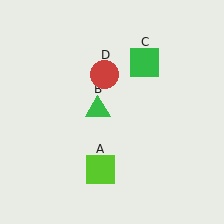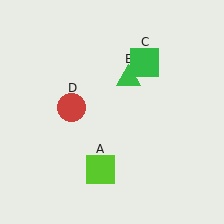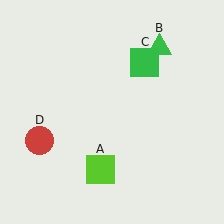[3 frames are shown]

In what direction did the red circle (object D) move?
The red circle (object D) moved down and to the left.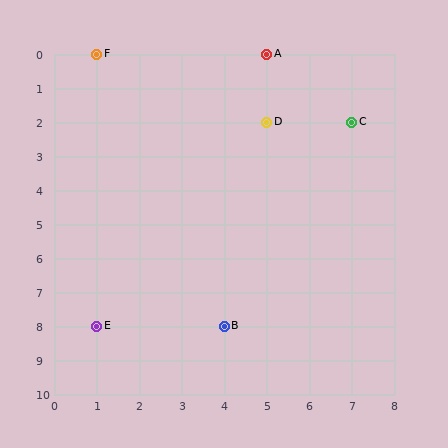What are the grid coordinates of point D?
Point D is at grid coordinates (5, 2).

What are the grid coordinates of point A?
Point A is at grid coordinates (5, 0).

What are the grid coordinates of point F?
Point F is at grid coordinates (1, 0).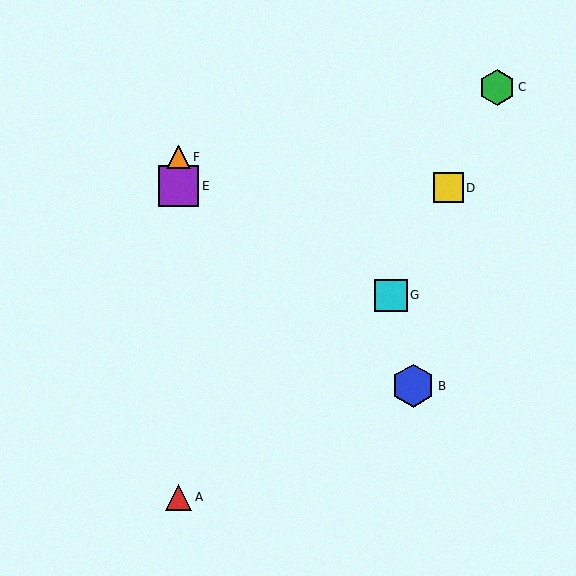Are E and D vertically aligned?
No, E is at x≈179 and D is at x≈448.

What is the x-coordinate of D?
Object D is at x≈448.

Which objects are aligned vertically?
Objects A, E, F are aligned vertically.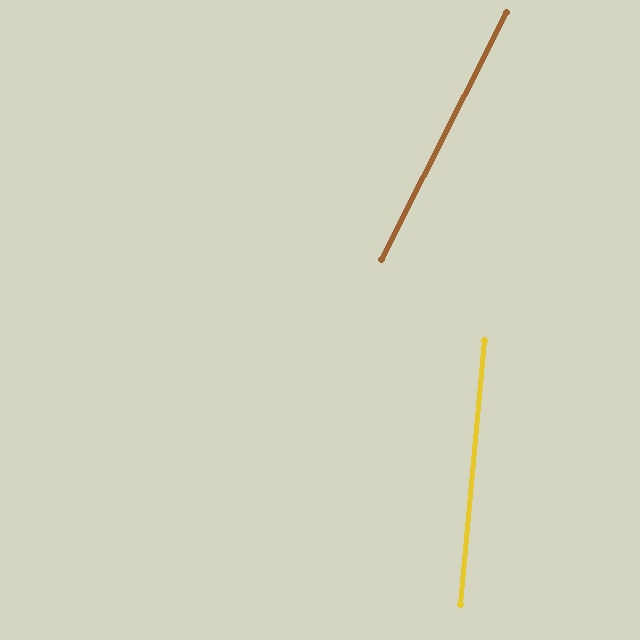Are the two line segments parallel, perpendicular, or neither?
Neither parallel nor perpendicular — they differ by about 22°.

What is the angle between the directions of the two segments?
Approximately 22 degrees.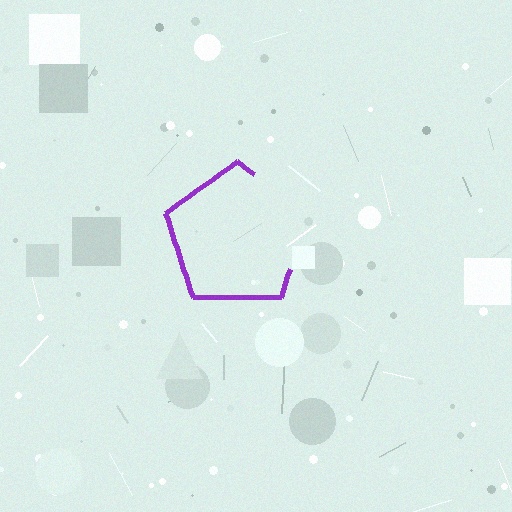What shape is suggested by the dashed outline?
The dashed outline suggests a pentagon.